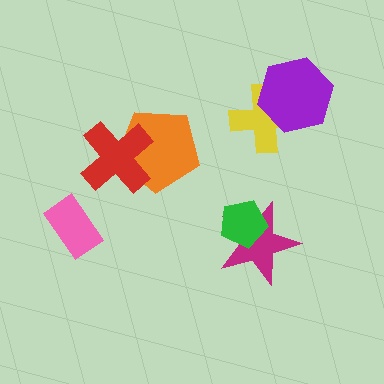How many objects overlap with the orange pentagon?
1 object overlaps with the orange pentagon.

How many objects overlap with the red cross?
1 object overlaps with the red cross.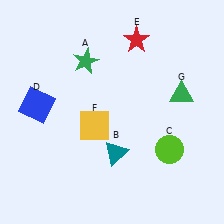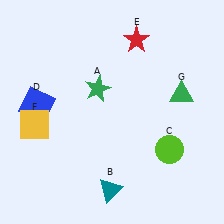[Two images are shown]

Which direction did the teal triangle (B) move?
The teal triangle (B) moved down.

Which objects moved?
The objects that moved are: the green star (A), the teal triangle (B), the yellow square (F).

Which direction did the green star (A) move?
The green star (A) moved down.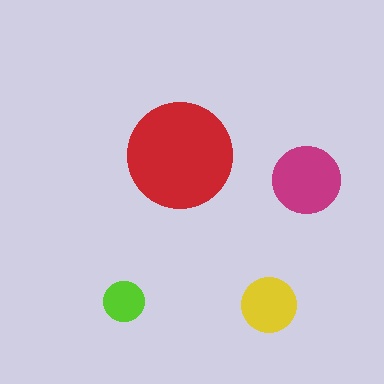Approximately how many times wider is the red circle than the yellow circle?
About 2 times wider.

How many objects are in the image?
There are 4 objects in the image.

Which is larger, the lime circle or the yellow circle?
The yellow one.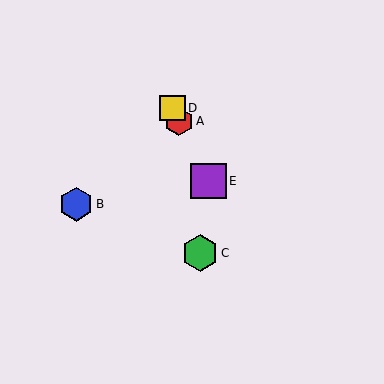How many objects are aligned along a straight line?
3 objects (A, D, E) are aligned along a straight line.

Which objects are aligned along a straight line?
Objects A, D, E are aligned along a straight line.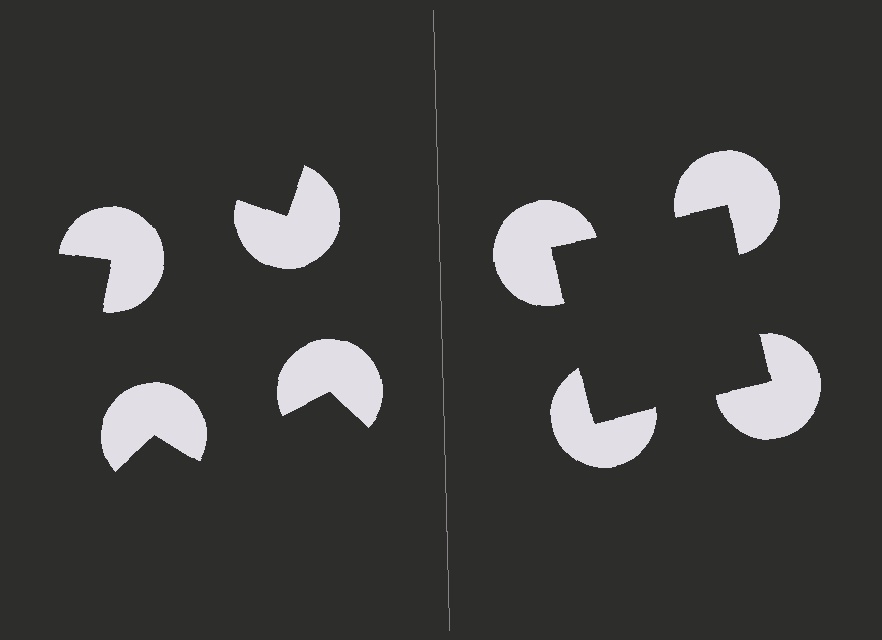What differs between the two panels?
The pac-man discs are positioned identically on both sides; only the wedge orientations differ. On the right they align to a square; on the left they are misaligned.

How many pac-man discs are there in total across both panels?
8 — 4 on each side.